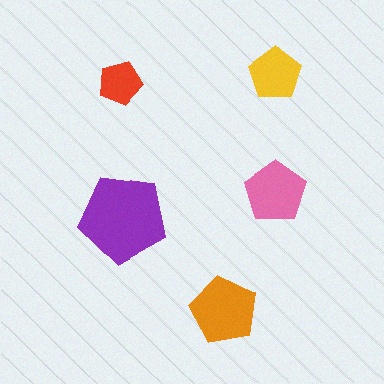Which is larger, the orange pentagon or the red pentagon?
The orange one.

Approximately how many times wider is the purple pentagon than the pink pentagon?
About 1.5 times wider.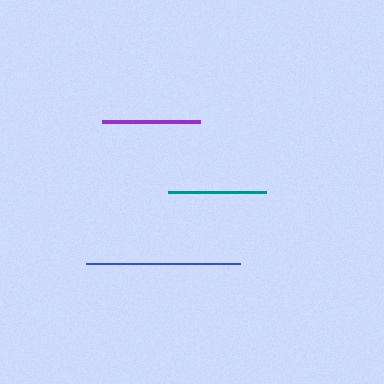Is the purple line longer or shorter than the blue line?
The blue line is longer than the purple line.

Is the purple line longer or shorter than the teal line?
The teal line is longer than the purple line.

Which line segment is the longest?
The blue line is the longest at approximately 154 pixels.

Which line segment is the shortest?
The purple line is the shortest at approximately 97 pixels.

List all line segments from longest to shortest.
From longest to shortest: blue, teal, purple.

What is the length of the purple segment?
The purple segment is approximately 97 pixels long.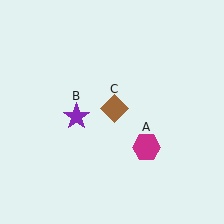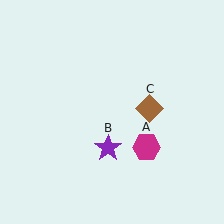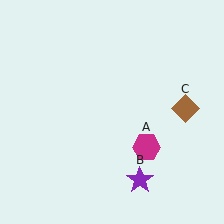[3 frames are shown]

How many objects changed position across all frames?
2 objects changed position: purple star (object B), brown diamond (object C).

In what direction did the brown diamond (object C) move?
The brown diamond (object C) moved right.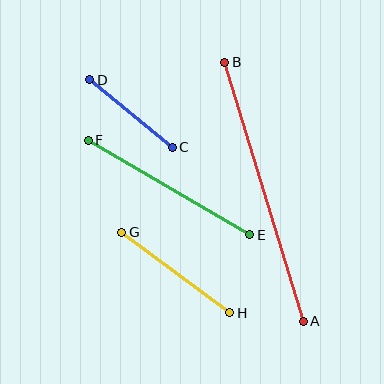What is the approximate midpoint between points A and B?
The midpoint is at approximately (264, 192) pixels.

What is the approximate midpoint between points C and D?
The midpoint is at approximately (131, 114) pixels.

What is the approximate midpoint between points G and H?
The midpoint is at approximately (176, 272) pixels.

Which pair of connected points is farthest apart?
Points A and B are farthest apart.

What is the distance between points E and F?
The distance is approximately 187 pixels.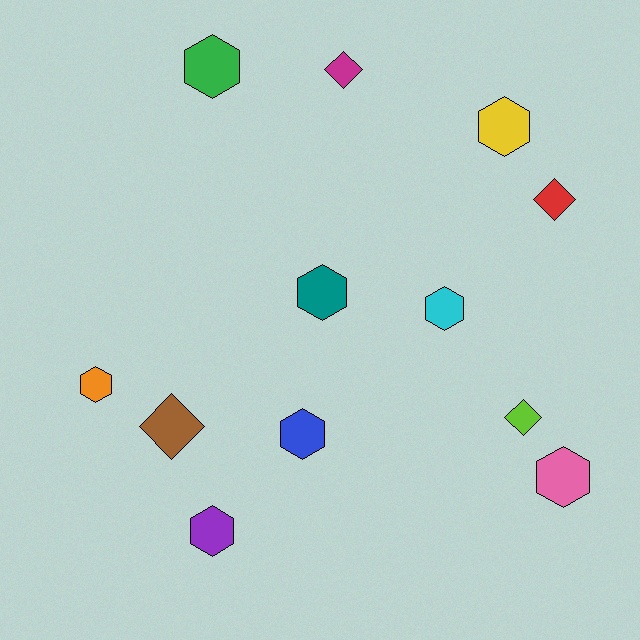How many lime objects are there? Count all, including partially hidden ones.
There is 1 lime object.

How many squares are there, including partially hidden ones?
There are no squares.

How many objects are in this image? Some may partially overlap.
There are 12 objects.